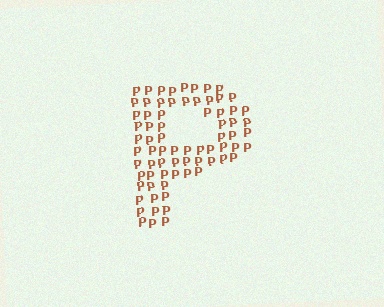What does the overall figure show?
The overall figure shows the letter P.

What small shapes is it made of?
It is made of small letter P's.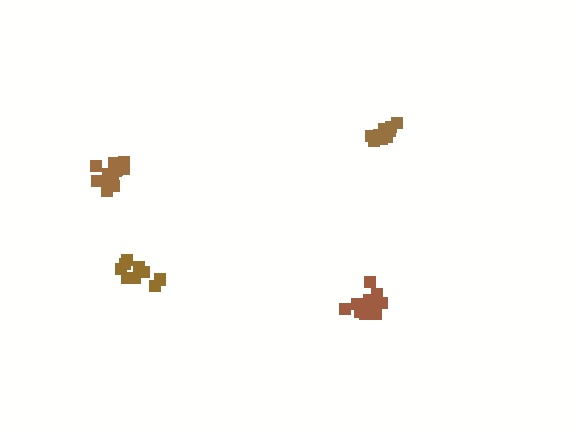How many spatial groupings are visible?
There are 4 spatial groupings.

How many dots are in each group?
Group 1: 9 dots, Group 2: 11 dots, Group 3: 9 dots, Group 4: 12 dots (41 total).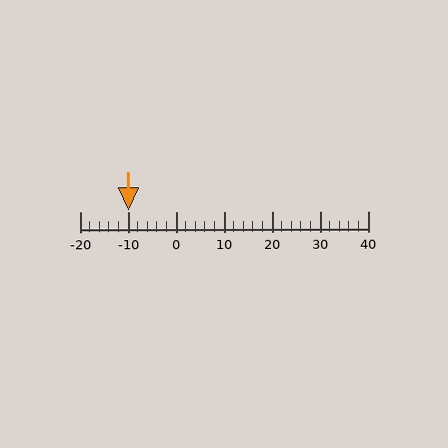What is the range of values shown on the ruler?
The ruler shows values from -20 to 40.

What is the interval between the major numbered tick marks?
The major tick marks are spaced 10 units apart.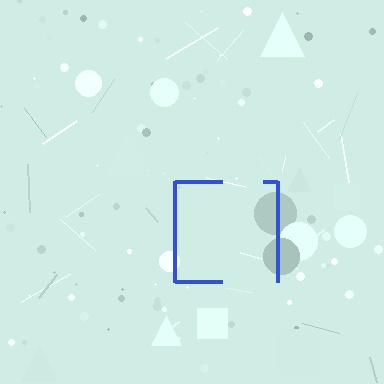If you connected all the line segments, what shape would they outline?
They would outline a square.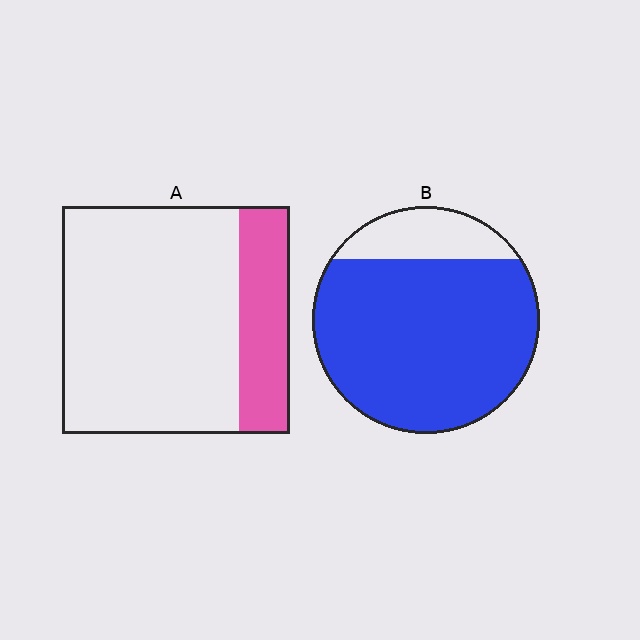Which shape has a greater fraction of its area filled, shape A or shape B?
Shape B.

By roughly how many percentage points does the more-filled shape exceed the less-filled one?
By roughly 60 percentage points (B over A).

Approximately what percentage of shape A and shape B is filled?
A is approximately 20% and B is approximately 80%.